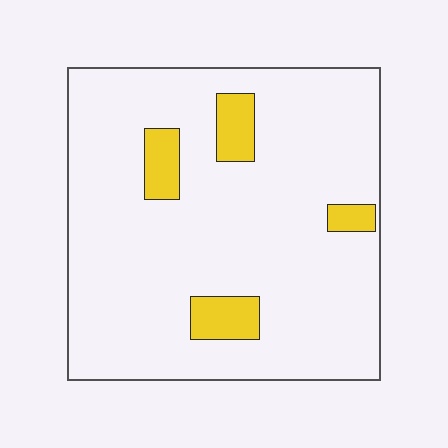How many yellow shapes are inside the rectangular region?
4.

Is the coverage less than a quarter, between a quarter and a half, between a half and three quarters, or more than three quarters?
Less than a quarter.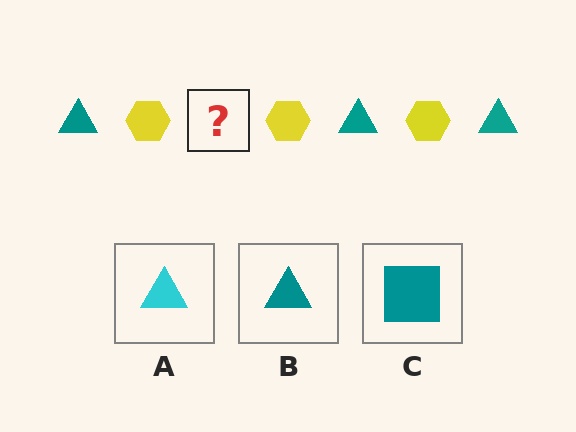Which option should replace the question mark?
Option B.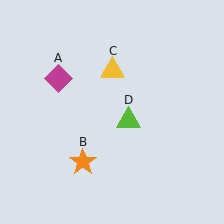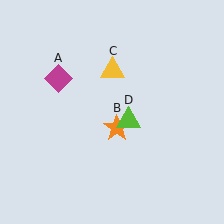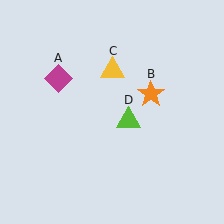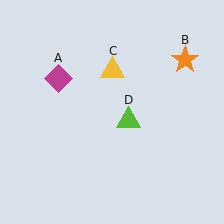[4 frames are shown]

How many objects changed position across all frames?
1 object changed position: orange star (object B).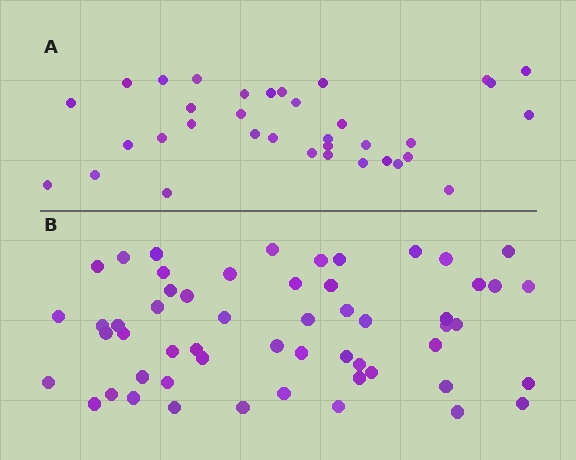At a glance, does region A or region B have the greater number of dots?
Region B (the bottom region) has more dots.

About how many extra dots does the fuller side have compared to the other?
Region B has approximately 20 more dots than region A.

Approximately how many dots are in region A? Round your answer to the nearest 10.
About 40 dots. (The exact count is 35, which rounds to 40.)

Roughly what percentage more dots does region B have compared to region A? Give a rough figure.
About 55% more.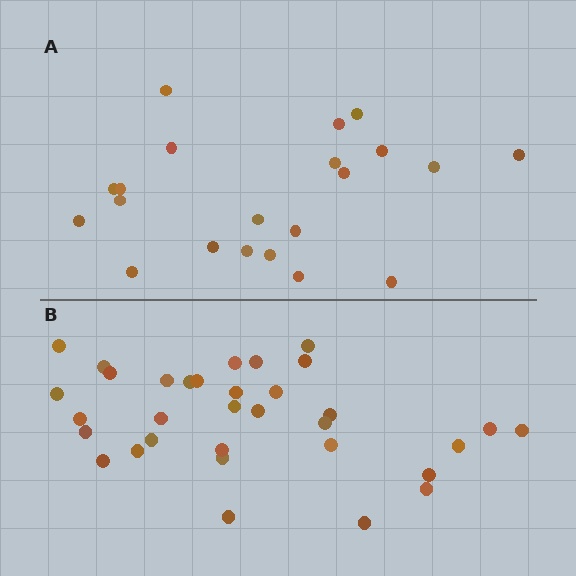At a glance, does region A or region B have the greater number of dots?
Region B (the bottom region) has more dots.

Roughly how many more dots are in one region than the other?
Region B has roughly 12 or so more dots than region A.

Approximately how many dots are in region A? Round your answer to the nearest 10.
About 20 dots. (The exact count is 21, which rounds to 20.)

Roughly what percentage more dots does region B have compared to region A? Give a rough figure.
About 55% more.